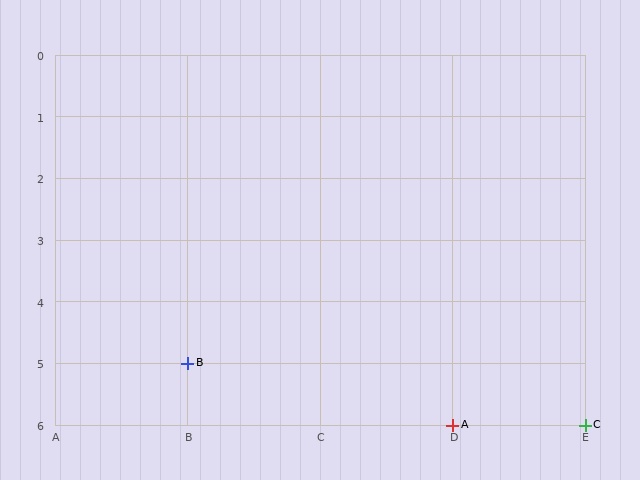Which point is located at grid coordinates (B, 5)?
Point B is at (B, 5).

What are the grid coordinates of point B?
Point B is at grid coordinates (B, 5).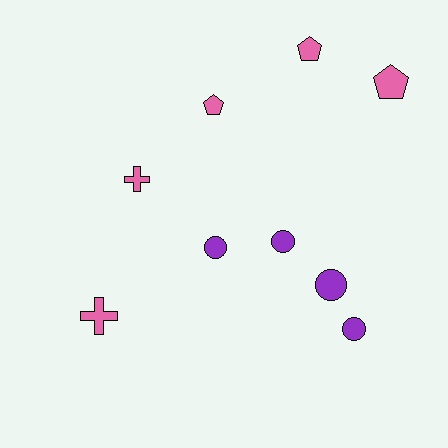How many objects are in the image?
There are 9 objects.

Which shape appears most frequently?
Circle, with 4 objects.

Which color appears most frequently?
Pink, with 5 objects.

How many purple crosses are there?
There are no purple crosses.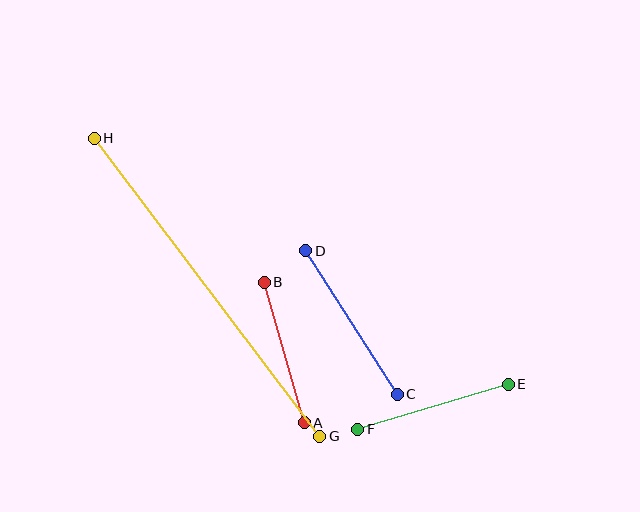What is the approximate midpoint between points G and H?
The midpoint is at approximately (207, 287) pixels.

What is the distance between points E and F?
The distance is approximately 157 pixels.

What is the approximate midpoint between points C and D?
The midpoint is at approximately (352, 323) pixels.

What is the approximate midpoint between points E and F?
The midpoint is at approximately (433, 407) pixels.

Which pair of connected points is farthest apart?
Points G and H are farthest apart.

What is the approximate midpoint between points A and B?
The midpoint is at approximately (284, 352) pixels.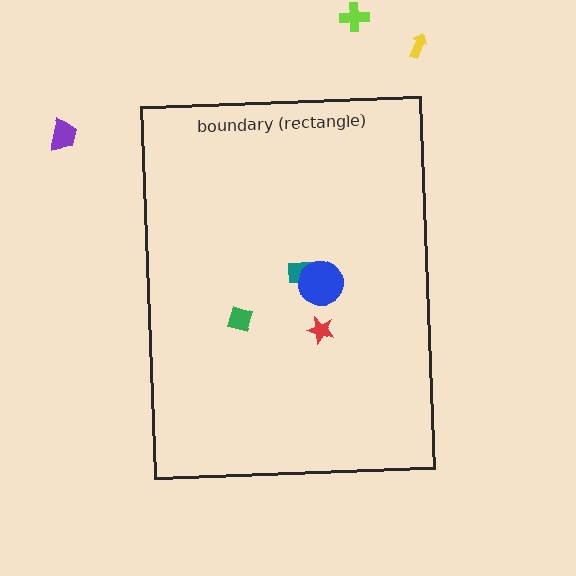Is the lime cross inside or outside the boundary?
Outside.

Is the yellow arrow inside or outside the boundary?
Outside.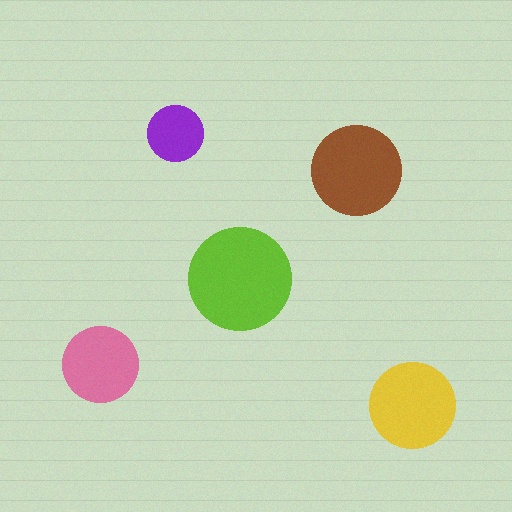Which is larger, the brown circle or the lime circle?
The lime one.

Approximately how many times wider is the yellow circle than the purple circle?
About 1.5 times wider.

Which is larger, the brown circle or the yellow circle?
The brown one.